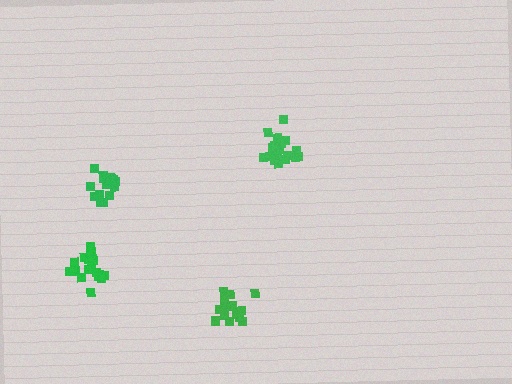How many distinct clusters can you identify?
There are 4 distinct clusters.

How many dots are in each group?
Group 1: 20 dots, Group 2: 16 dots, Group 3: 21 dots, Group 4: 21 dots (78 total).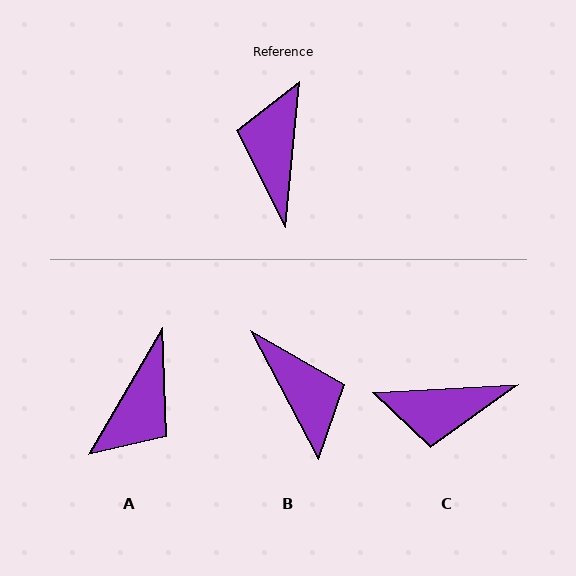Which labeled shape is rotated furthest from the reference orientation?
A, about 155 degrees away.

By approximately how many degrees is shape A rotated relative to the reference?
Approximately 155 degrees counter-clockwise.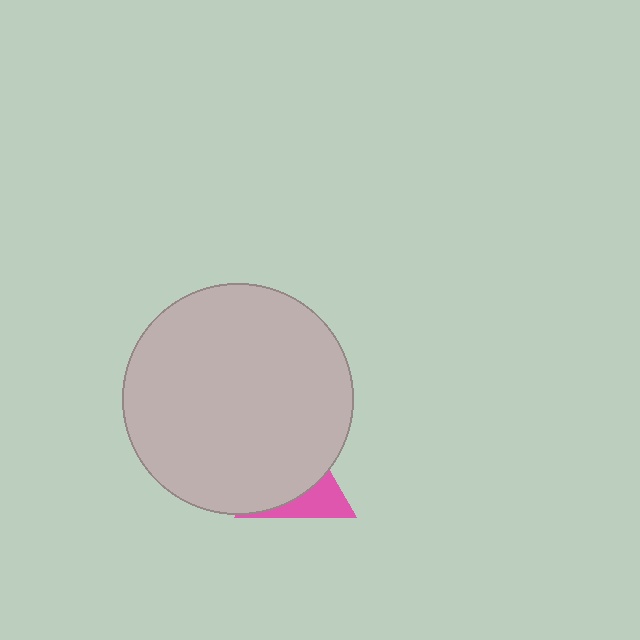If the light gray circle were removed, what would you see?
You would see the complete pink triangle.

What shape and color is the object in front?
The object in front is a light gray circle.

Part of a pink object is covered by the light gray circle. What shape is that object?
It is a triangle.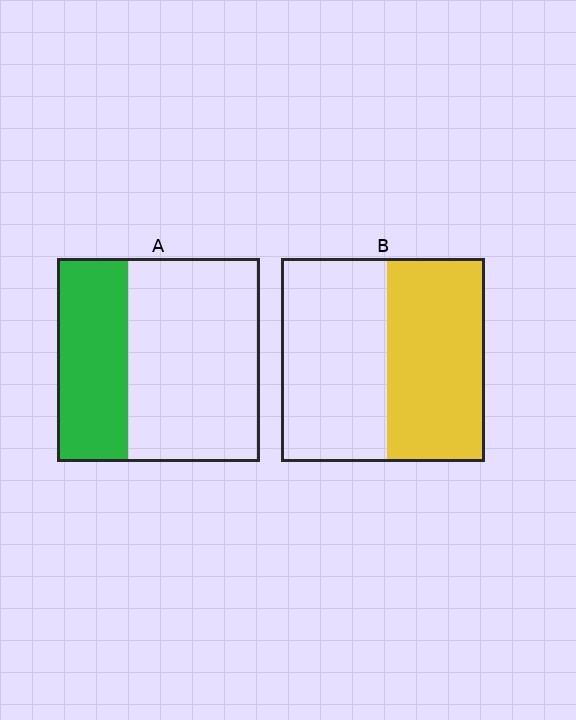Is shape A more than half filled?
No.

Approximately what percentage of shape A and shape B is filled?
A is approximately 35% and B is approximately 50%.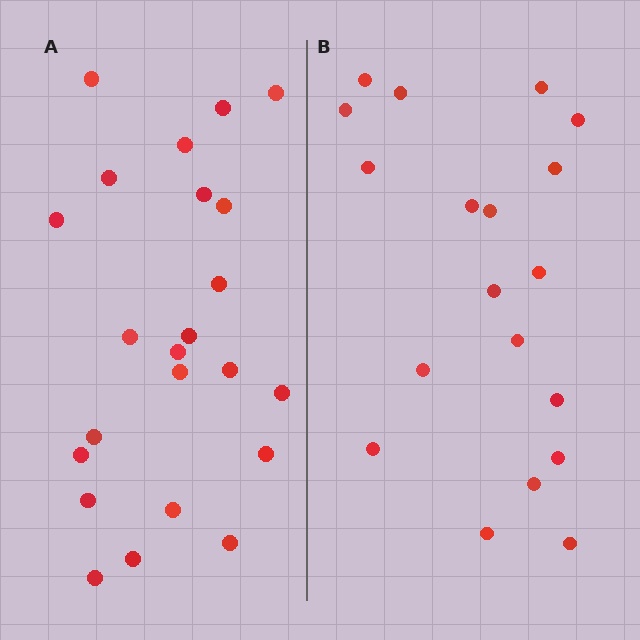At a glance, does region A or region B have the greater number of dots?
Region A (the left region) has more dots.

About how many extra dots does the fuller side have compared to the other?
Region A has about 4 more dots than region B.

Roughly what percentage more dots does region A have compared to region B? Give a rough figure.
About 20% more.